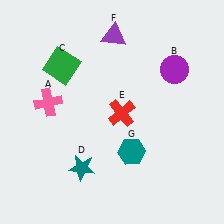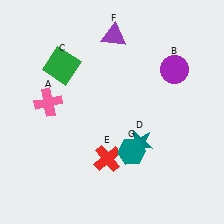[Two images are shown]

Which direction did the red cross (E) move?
The red cross (E) moved down.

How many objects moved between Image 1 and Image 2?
2 objects moved between the two images.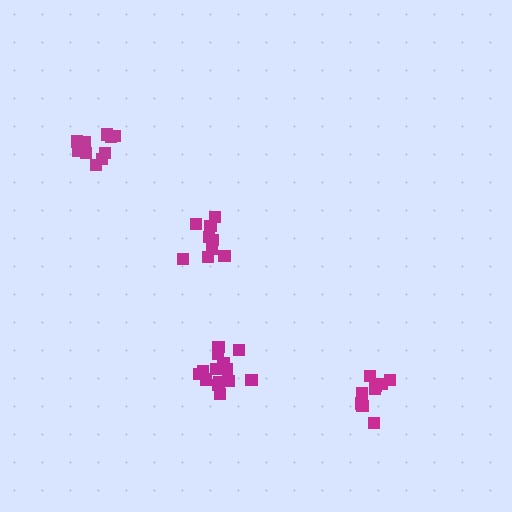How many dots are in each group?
Group 1: 9 dots, Group 2: 10 dots, Group 3: 14 dots, Group 4: 9 dots (42 total).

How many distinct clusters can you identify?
There are 4 distinct clusters.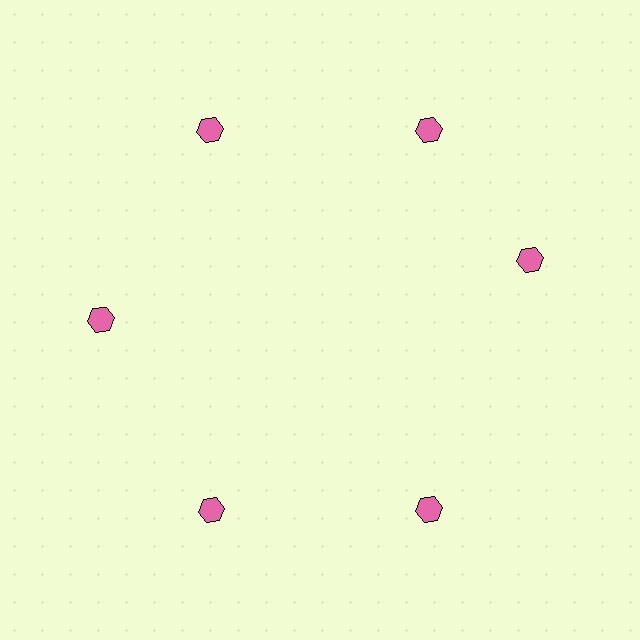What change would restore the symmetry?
The symmetry would be restored by rotating it back into even spacing with its neighbors so that all 6 hexagons sit at equal angles and equal distance from the center.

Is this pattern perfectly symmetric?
No. The 6 pink hexagons are arranged in a ring, but one element near the 3 o'clock position is rotated out of alignment along the ring, breaking the 6-fold rotational symmetry.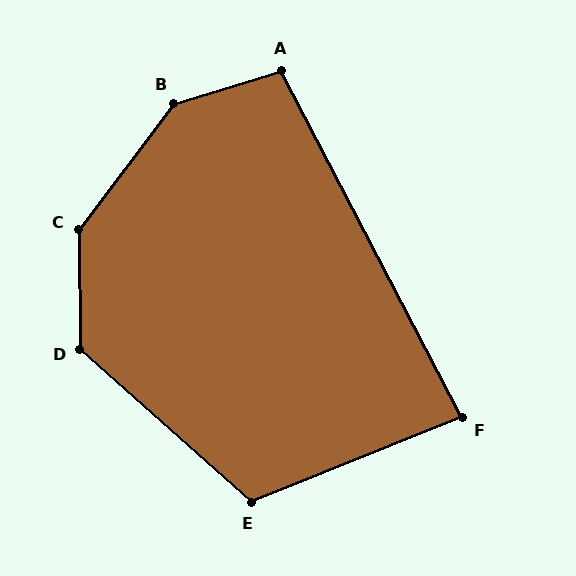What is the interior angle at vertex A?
Approximately 101 degrees (obtuse).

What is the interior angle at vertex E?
Approximately 116 degrees (obtuse).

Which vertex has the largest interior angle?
B, at approximately 144 degrees.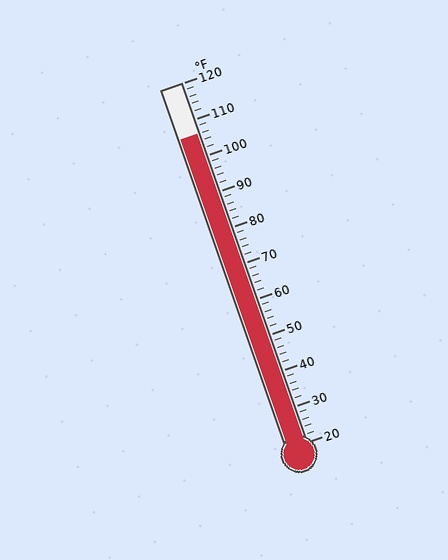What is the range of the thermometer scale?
The thermometer scale ranges from 20°F to 120°F.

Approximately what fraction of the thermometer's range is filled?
The thermometer is filled to approximately 85% of its range.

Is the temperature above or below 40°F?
The temperature is above 40°F.